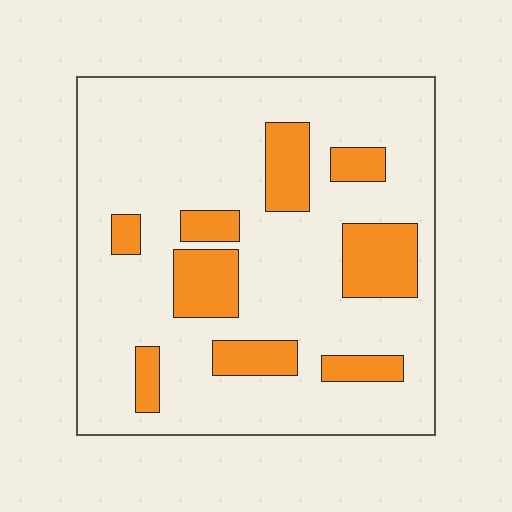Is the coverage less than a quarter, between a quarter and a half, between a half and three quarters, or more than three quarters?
Less than a quarter.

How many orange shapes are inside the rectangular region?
9.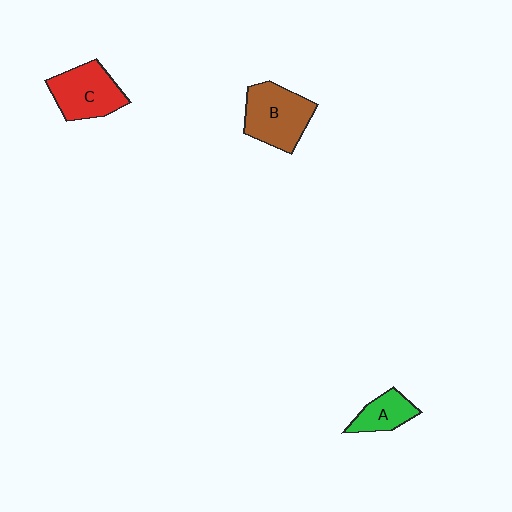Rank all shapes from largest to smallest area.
From largest to smallest: B (brown), C (red), A (green).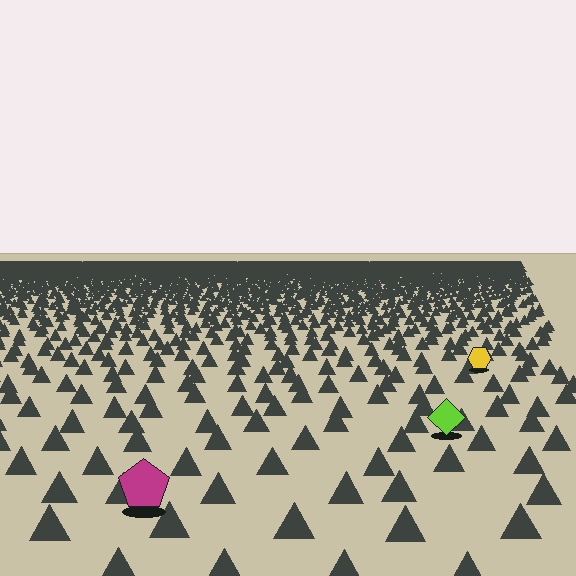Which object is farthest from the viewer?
The yellow hexagon is farthest from the viewer. It appears smaller and the ground texture around it is denser.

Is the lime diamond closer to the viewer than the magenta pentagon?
No. The magenta pentagon is closer — you can tell from the texture gradient: the ground texture is coarser near it.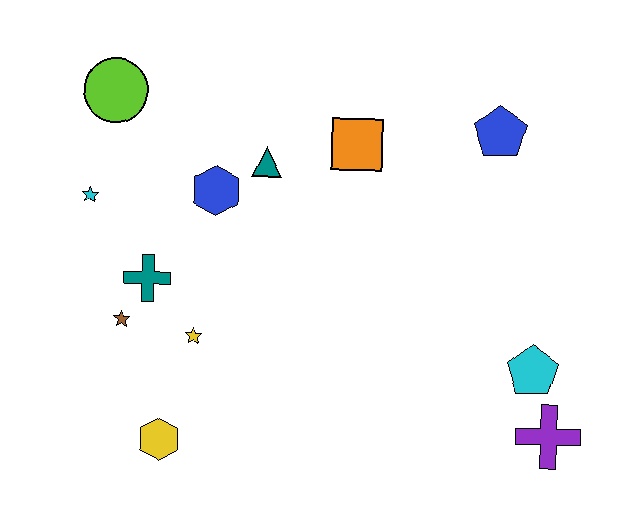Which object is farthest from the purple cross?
The lime circle is farthest from the purple cross.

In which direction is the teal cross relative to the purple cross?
The teal cross is to the left of the purple cross.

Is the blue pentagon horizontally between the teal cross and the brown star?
No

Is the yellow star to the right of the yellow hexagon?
Yes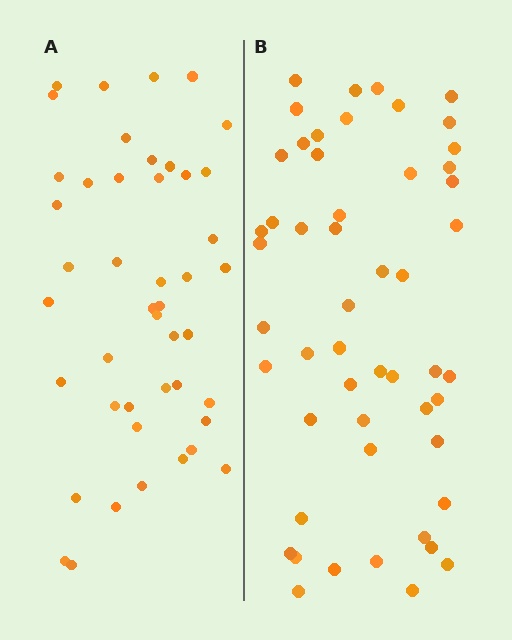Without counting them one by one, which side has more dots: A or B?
Region B (the right region) has more dots.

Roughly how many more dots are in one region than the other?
Region B has roughly 8 or so more dots than region A.